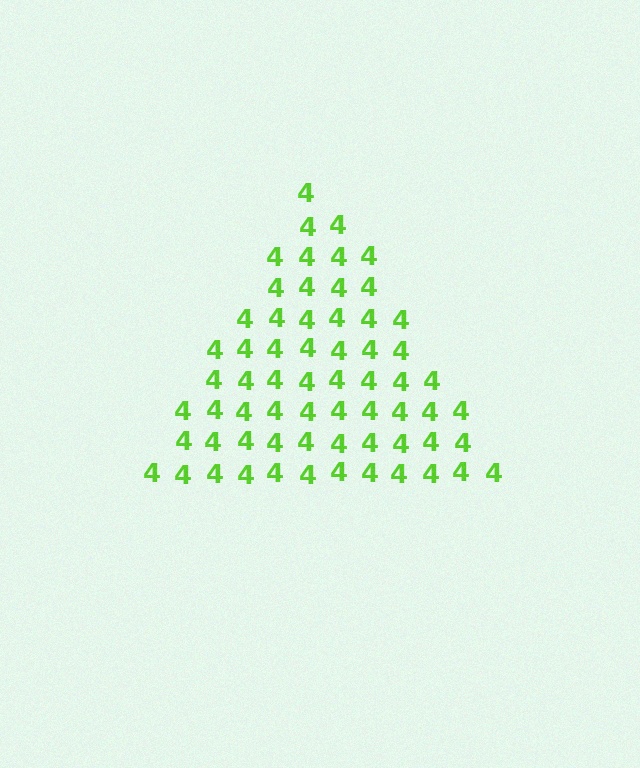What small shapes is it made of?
It is made of small digit 4's.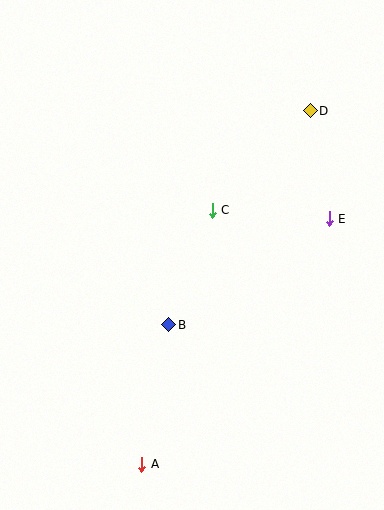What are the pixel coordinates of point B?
Point B is at (169, 325).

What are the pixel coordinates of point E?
Point E is at (329, 219).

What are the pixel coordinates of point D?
Point D is at (310, 111).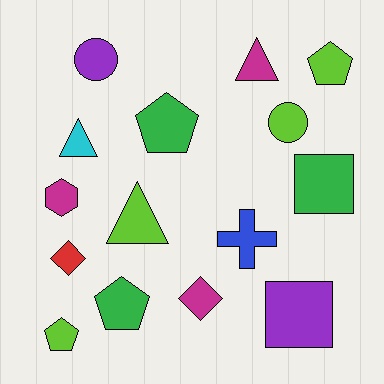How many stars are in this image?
There are no stars.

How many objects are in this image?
There are 15 objects.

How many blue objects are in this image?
There is 1 blue object.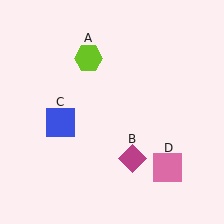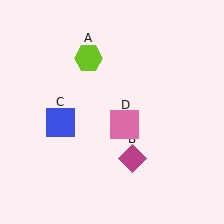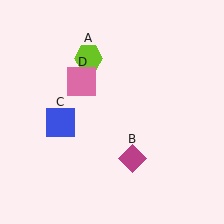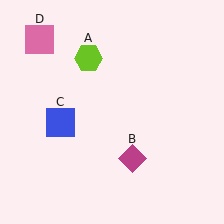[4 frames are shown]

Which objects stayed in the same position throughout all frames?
Lime hexagon (object A) and magenta diamond (object B) and blue square (object C) remained stationary.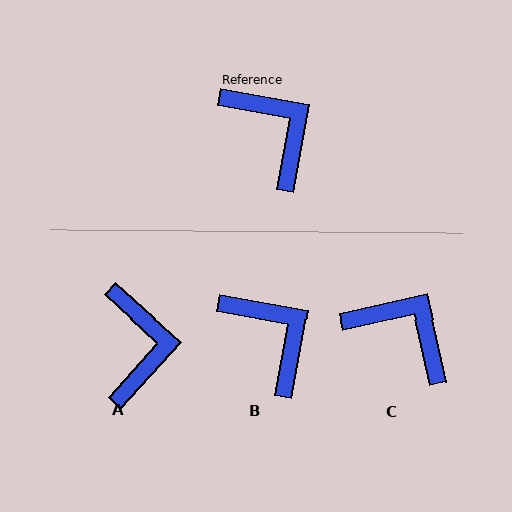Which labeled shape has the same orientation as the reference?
B.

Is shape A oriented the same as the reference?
No, it is off by about 32 degrees.